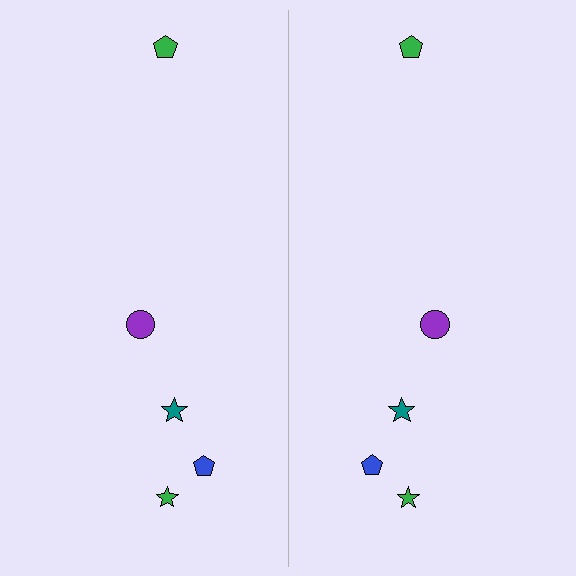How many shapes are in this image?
There are 10 shapes in this image.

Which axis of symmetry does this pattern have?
The pattern has a vertical axis of symmetry running through the center of the image.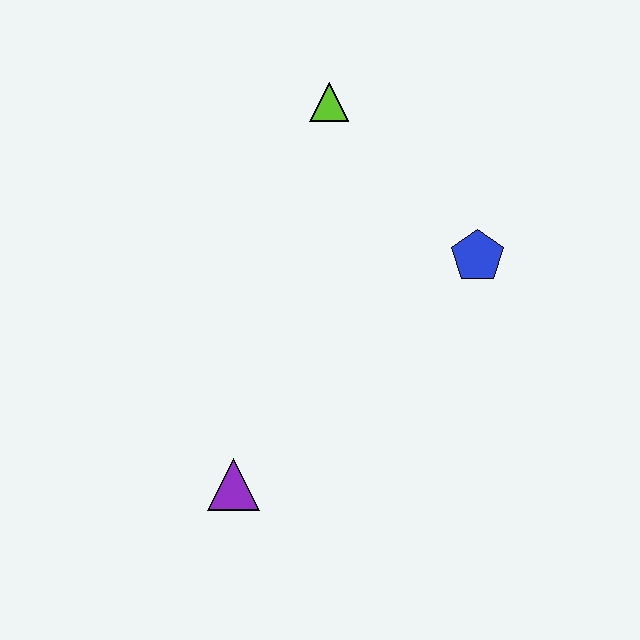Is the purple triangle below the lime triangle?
Yes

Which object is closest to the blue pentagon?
The lime triangle is closest to the blue pentagon.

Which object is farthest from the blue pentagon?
The purple triangle is farthest from the blue pentagon.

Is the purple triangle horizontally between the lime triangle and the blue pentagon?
No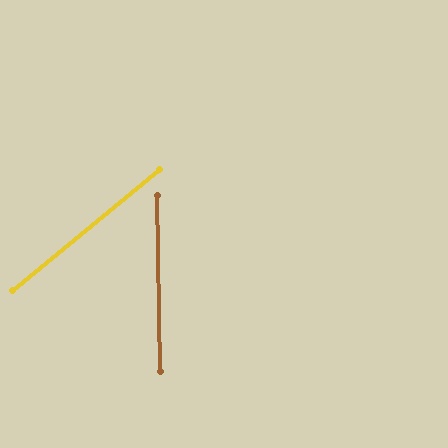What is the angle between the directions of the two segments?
Approximately 52 degrees.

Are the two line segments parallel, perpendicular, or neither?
Neither parallel nor perpendicular — they differ by about 52°.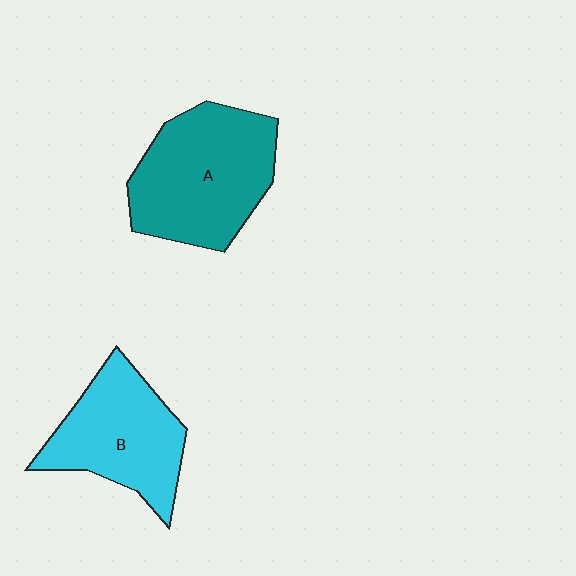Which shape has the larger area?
Shape A (teal).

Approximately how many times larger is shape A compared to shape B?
Approximately 1.2 times.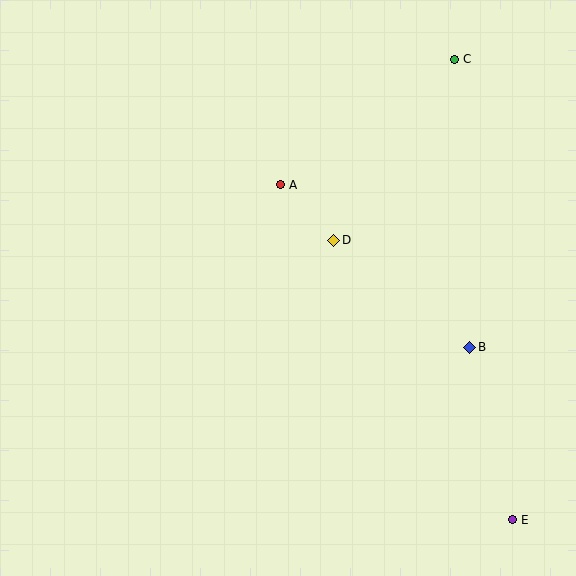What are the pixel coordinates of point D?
Point D is at (334, 240).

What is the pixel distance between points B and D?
The distance between B and D is 173 pixels.